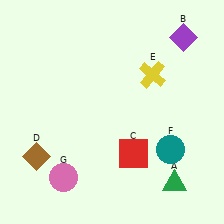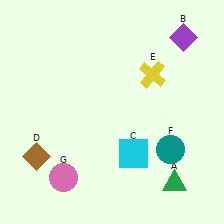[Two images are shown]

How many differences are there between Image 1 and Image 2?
There is 1 difference between the two images.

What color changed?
The square (C) changed from red in Image 1 to cyan in Image 2.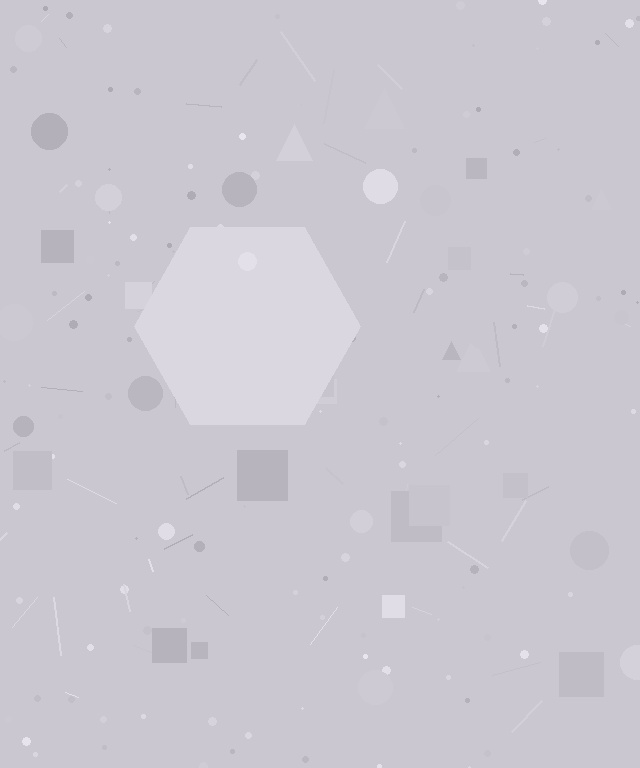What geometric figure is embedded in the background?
A hexagon is embedded in the background.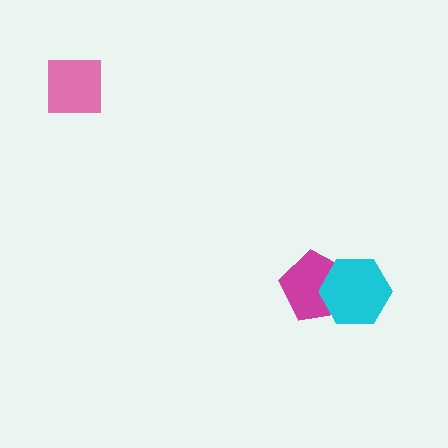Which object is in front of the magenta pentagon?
The cyan hexagon is in front of the magenta pentagon.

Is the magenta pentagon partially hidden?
Yes, it is partially covered by another shape.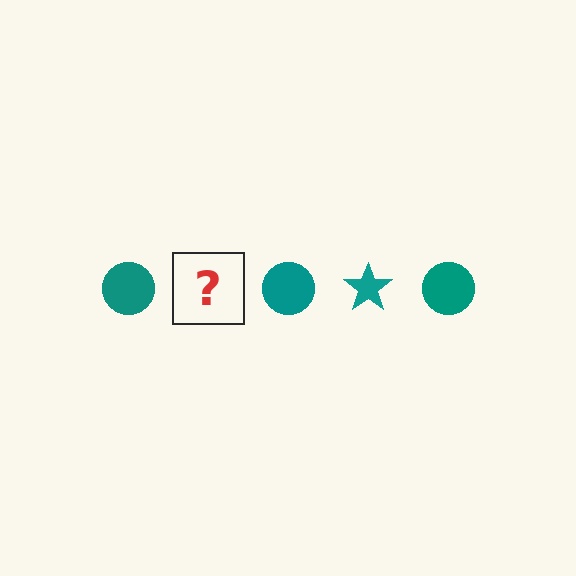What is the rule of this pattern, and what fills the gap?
The rule is that the pattern cycles through circle, star shapes in teal. The gap should be filled with a teal star.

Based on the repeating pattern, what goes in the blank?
The blank should be a teal star.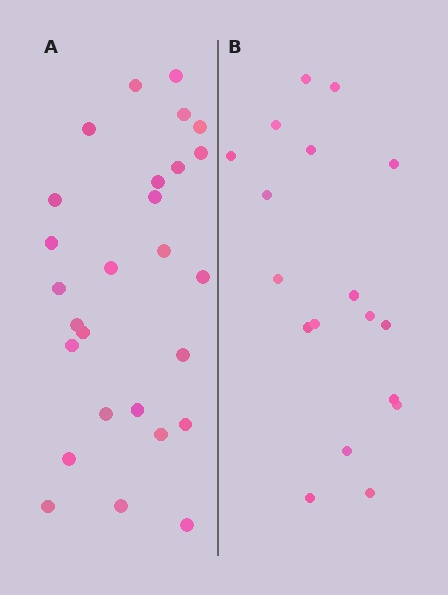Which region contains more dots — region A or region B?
Region A (the left region) has more dots.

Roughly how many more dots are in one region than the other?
Region A has roughly 8 or so more dots than region B.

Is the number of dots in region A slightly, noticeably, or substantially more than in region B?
Region A has substantially more. The ratio is roughly 1.5 to 1.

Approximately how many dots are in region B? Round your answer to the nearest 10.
About 20 dots. (The exact count is 18, which rounds to 20.)